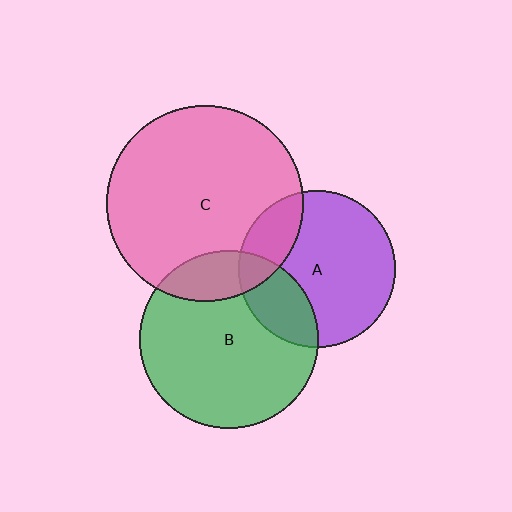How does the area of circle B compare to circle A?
Approximately 1.3 times.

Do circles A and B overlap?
Yes.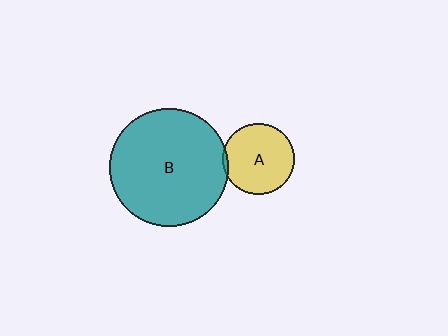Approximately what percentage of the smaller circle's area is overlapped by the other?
Approximately 5%.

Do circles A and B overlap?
Yes.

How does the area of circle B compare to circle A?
Approximately 2.8 times.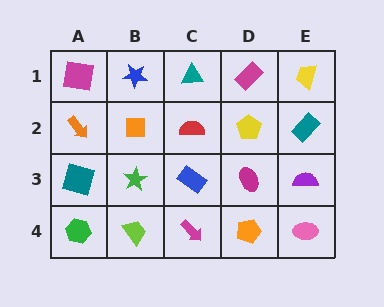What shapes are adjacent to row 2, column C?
A teal triangle (row 1, column C), a blue rectangle (row 3, column C), an orange square (row 2, column B), a yellow pentagon (row 2, column D).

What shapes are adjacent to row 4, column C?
A blue rectangle (row 3, column C), a lime trapezoid (row 4, column B), an orange pentagon (row 4, column D).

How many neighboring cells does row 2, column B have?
4.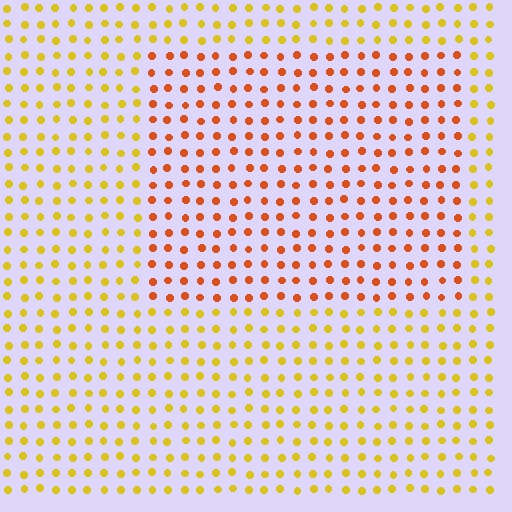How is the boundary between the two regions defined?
The boundary is defined purely by a slight shift in hue (about 37 degrees). Spacing, size, and orientation are identical on both sides.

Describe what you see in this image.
The image is filled with small yellow elements in a uniform arrangement. A rectangle-shaped region is visible where the elements are tinted to a slightly different hue, forming a subtle color boundary.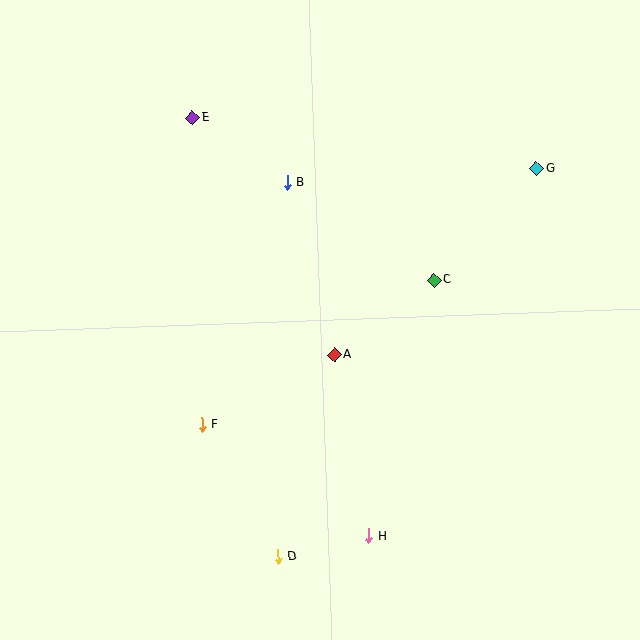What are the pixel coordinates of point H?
Point H is at (368, 536).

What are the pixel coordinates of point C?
Point C is at (434, 280).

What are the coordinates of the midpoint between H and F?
The midpoint between H and F is at (285, 480).